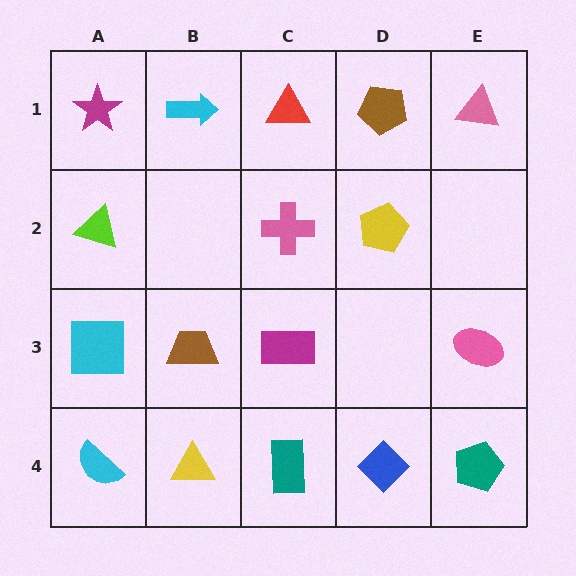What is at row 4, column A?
A cyan semicircle.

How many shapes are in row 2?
3 shapes.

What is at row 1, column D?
A brown pentagon.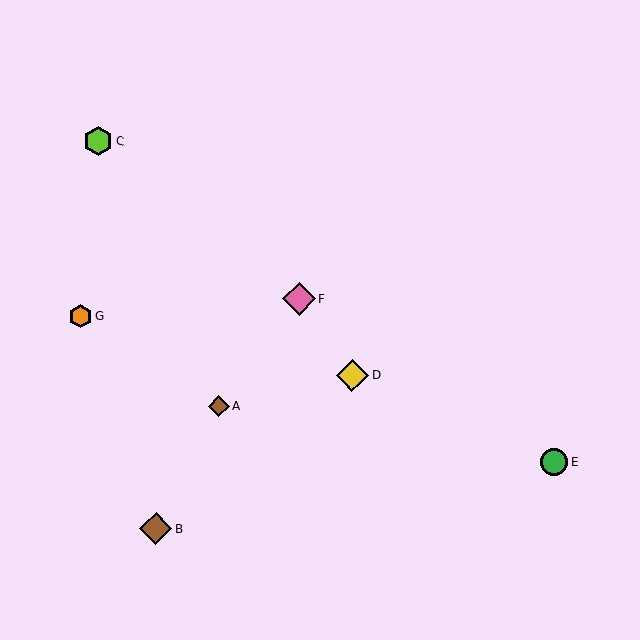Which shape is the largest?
The pink diamond (labeled F) is the largest.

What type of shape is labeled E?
Shape E is a green circle.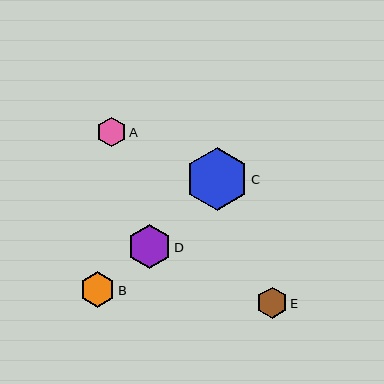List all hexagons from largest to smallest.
From largest to smallest: C, D, B, E, A.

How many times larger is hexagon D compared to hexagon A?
Hexagon D is approximately 1.5 times the size of hexagon A.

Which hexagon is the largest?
Hexagon C is the largest with a size of approximately 63 pixels.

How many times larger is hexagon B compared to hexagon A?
Hexagon B is approximately 1.2 times the size of hexagon A.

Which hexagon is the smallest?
Hexagon A is the smallest with a size of approximately 30 pixels.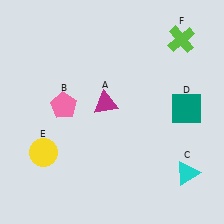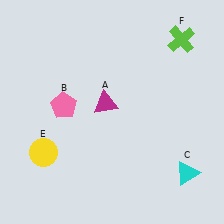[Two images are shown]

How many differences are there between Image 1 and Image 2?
There is 1 difference between the two images.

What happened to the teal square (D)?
The teal square (D) was removed in Image 2. It was in the top-right area of Image 1.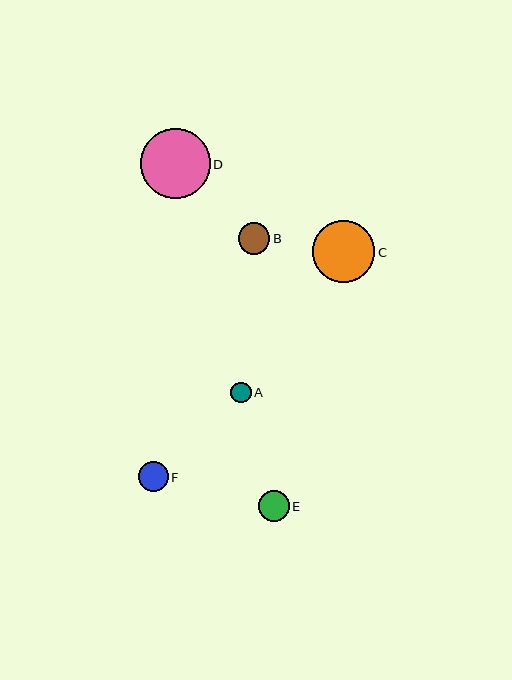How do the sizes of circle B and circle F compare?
Circle B and circle F are approximately the same size.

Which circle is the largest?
Circle D is the largest with a size of approximately 70 pixels.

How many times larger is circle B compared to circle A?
Circle B is approximately 1.5 times the size of circle A.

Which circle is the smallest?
Circle A is the smallest with a size of approximately 21 pixels.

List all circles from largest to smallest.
From largest to smallest: D, C, B, E, F, A.